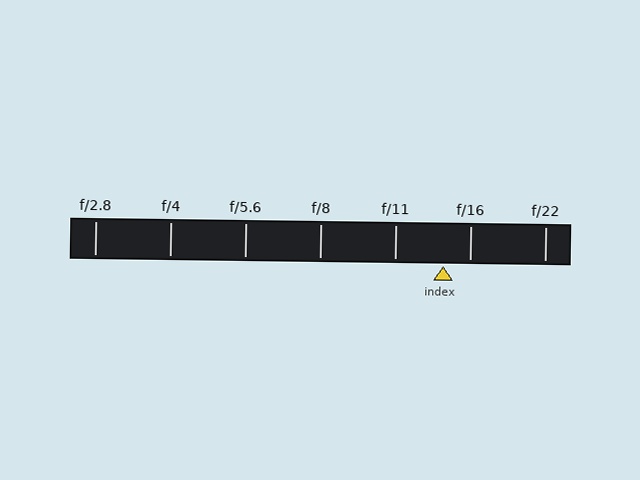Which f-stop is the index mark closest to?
The index mark is closest to f/16.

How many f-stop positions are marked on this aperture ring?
There are 7 f-stop positions marked.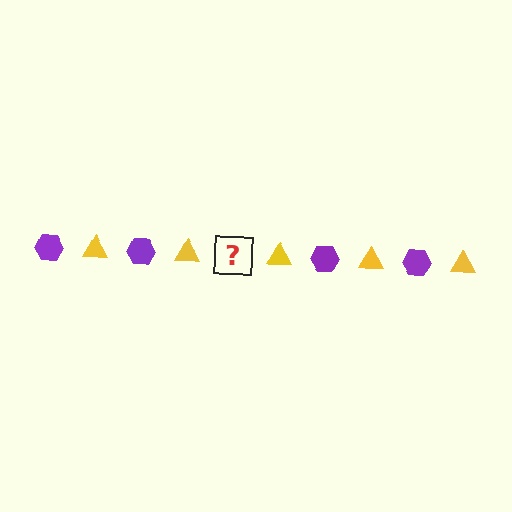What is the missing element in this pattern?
The missing element is a purple hexagon.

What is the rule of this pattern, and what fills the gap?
The rule is that the pattern alternates between purple hexagon and yellow triangle. The gap should be filled with a purple hexagon.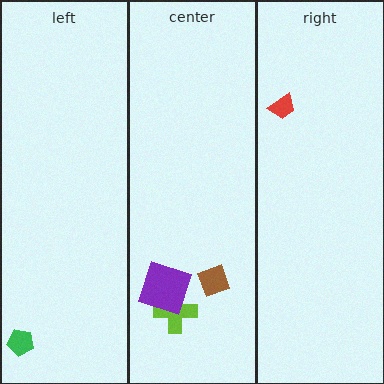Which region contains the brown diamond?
The center region.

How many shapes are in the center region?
3.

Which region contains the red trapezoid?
The right region.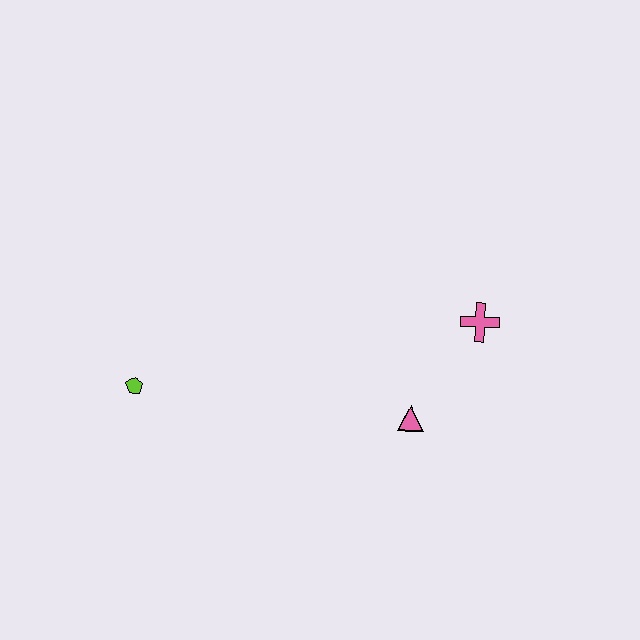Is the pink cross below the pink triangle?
No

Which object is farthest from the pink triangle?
The lime pentagon is farthest from the pink triangle.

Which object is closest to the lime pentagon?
The pink triangle is closest to the lime pentagon.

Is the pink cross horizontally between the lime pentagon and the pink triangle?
No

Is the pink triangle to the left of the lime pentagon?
No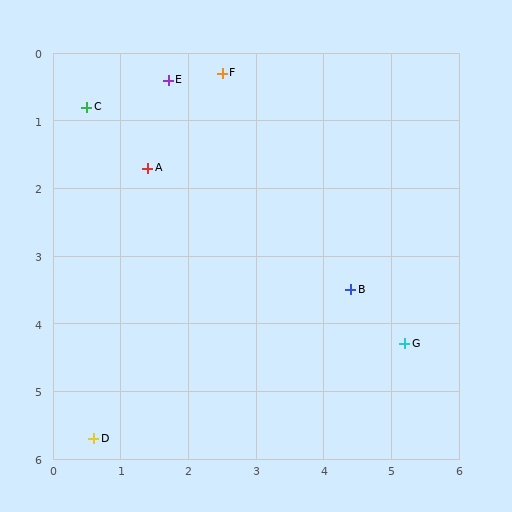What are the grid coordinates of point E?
Point E is at approximately (1.7, 0.4).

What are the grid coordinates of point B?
Point B is at approximately (4.4, 3.5).